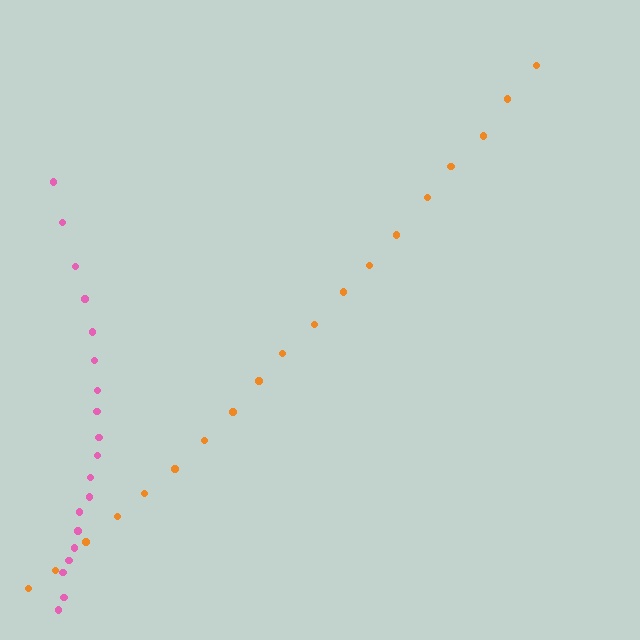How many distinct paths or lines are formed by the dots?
There are 2 distinct paths.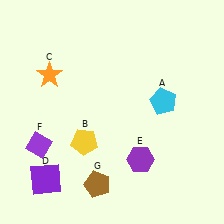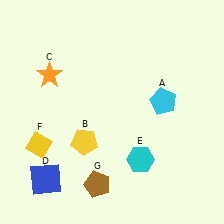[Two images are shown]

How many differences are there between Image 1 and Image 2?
There are 3 differences between the two images.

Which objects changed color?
D changed from purple to blue. E changed from purple to cyan. F changed from purple to yellow.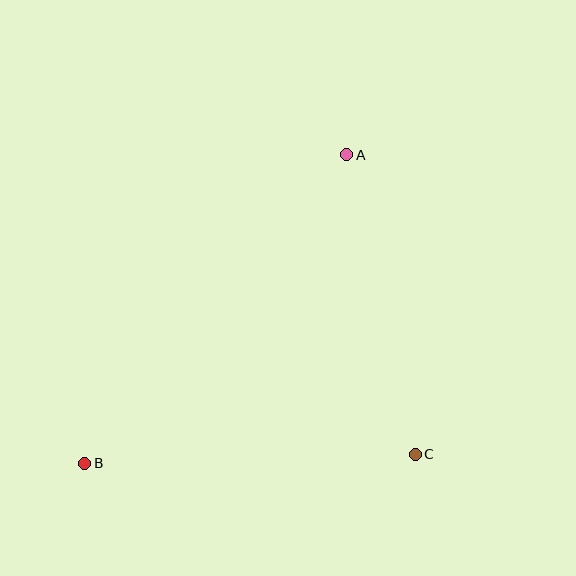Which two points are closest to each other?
Points A and C are closest to each other.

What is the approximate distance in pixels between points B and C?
The distance between B and C is approximately 331 pixels.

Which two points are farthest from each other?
Points A and B are farthest from each other.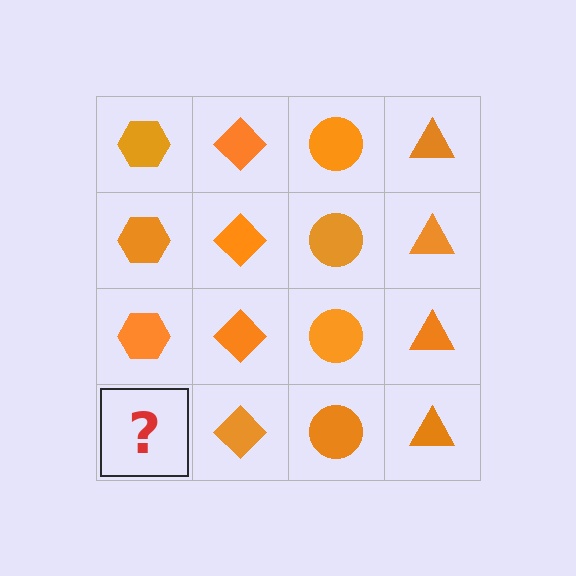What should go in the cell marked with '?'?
The missing cell should contain an orange hexagon.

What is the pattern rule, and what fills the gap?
The rule is that each column has a consistent shape. The gap should be filled with an orange hexagon.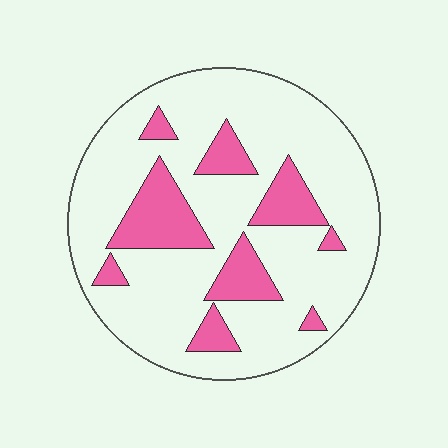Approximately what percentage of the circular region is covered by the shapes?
Approximately 20%.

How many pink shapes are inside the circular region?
9.